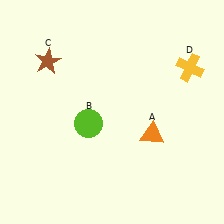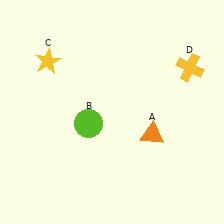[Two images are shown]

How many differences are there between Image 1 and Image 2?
There is 1 difference between the two images.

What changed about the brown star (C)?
In Image 1, C is brown. In Image 2, it changed to yellow.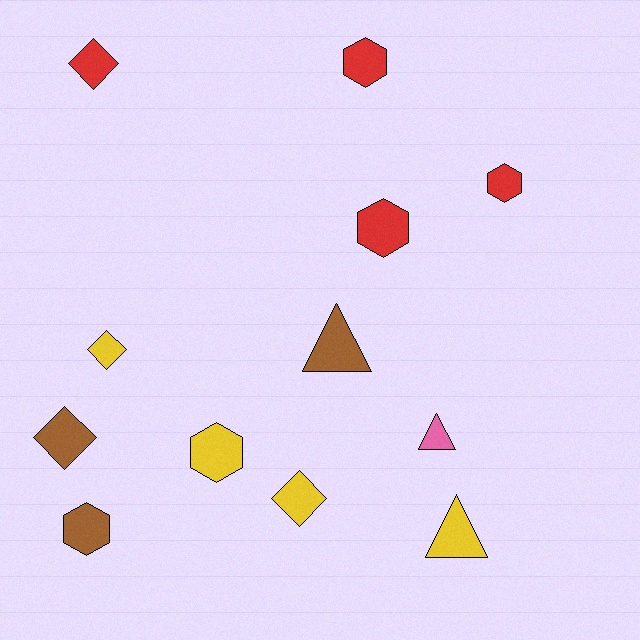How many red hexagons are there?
There are 3 red hexagons.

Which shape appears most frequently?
Hexagon, with 5 objects.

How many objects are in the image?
There are 12 objects.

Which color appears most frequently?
Yellow, with 4 objects.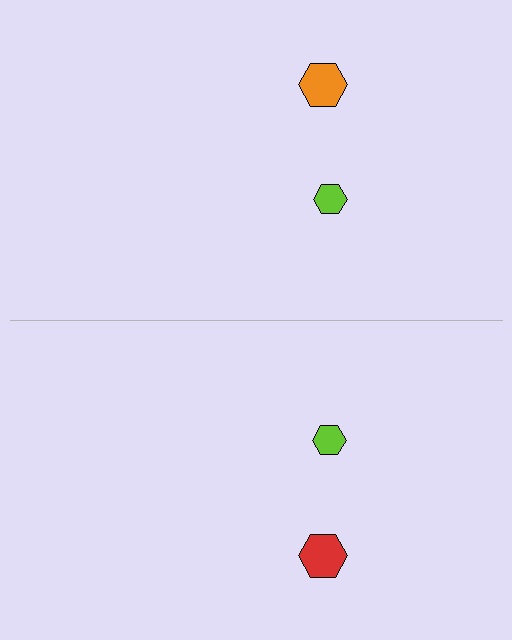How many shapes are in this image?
There are 4 shapes in this image.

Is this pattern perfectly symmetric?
No, the pattern is not perfectly symmetric. The red hexagon on the bottom side breaks the symmetry — its mirror counterpart is orange.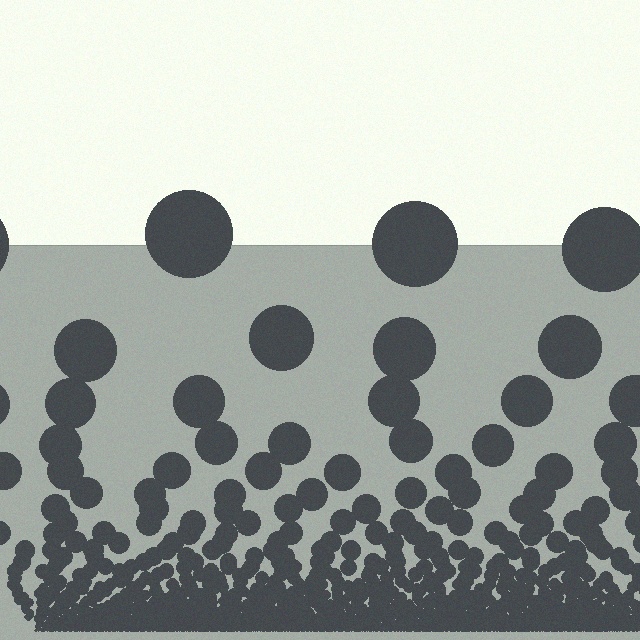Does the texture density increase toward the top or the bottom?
Density increases toward the bottom.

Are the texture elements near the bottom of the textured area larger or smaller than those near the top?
Smaller. The gradient is inverted — elements near the bottom are smaller and denser.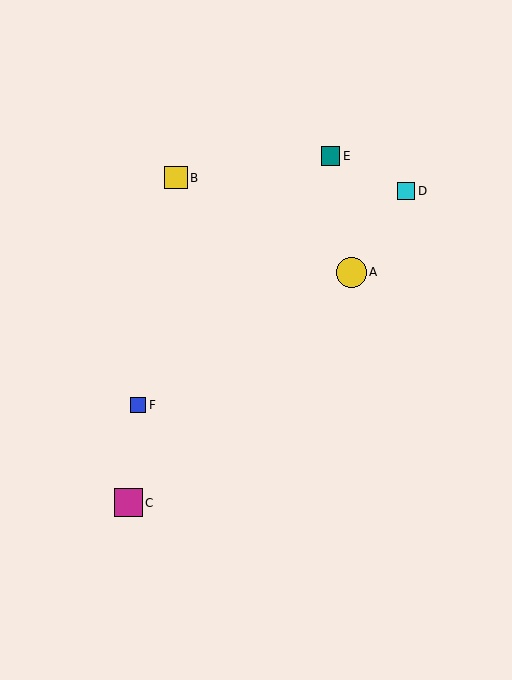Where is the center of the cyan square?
The center of the cyan square is at (406, 191).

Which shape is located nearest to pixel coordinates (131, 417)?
The blue square (labeled F) at (138, 405) is nearest to that location.